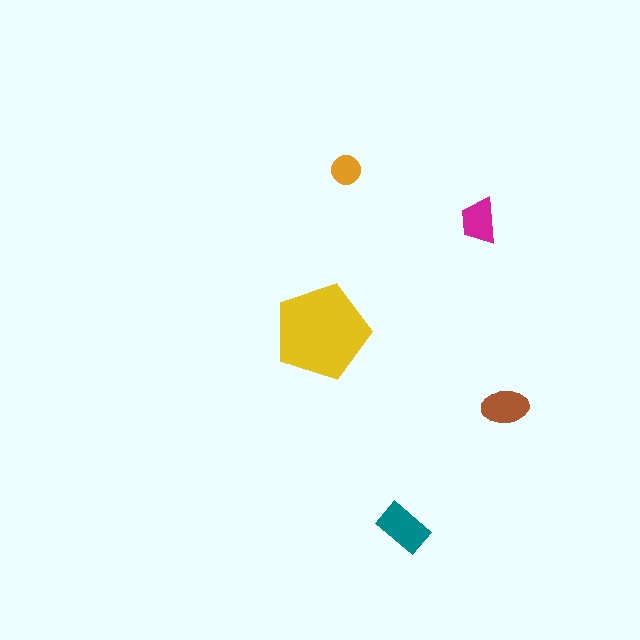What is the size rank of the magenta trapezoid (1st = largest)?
4th.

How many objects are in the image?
There are 5 objects in the image.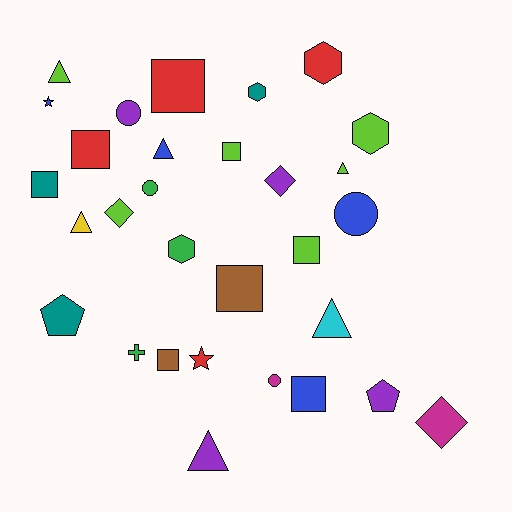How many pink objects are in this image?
There are no pink objects.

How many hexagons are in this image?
There are 4 hexagons.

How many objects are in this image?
There are 30 objects.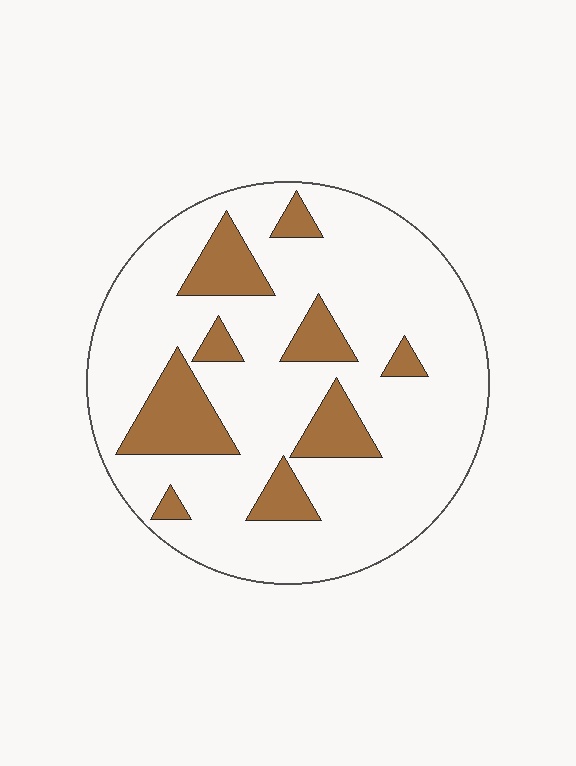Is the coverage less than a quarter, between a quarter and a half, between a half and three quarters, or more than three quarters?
Less than a quarter.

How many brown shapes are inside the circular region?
9.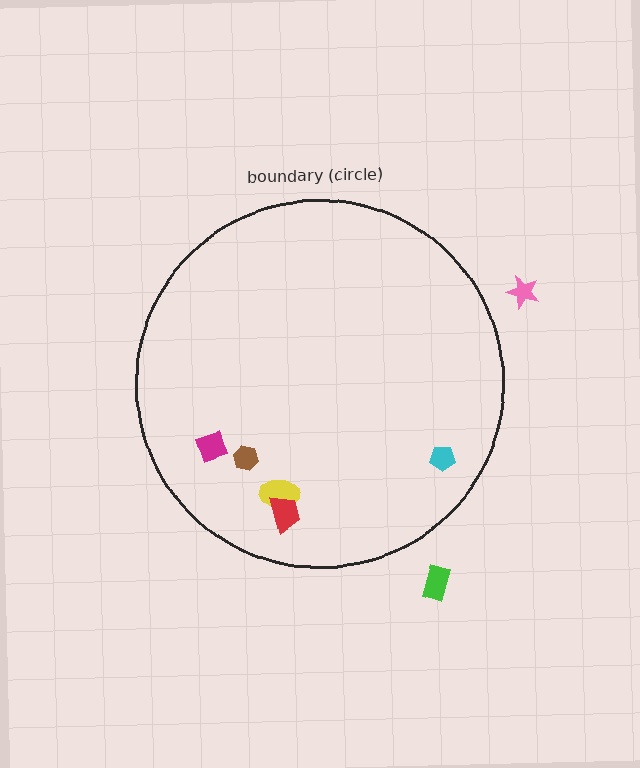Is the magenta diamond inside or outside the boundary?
Inside.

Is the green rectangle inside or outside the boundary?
Outside.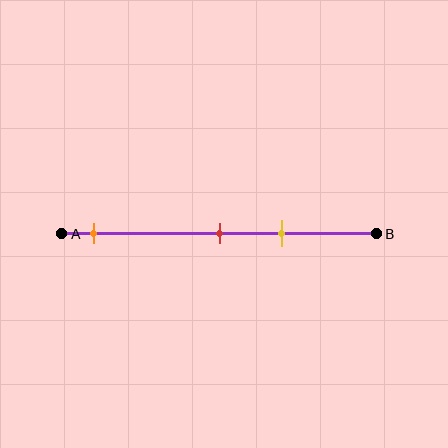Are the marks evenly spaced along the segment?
No, the marks are not evenly spaced.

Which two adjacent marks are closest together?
The red and yellow marks are the closest adjacent pair.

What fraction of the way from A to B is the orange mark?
The orange mark is approximately 10% (0.1) of the way from A to B.